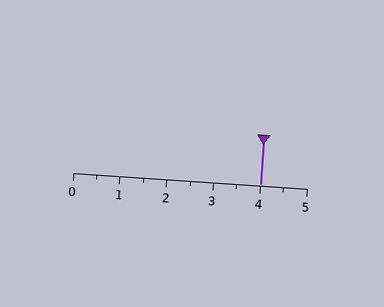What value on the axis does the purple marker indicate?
The marker indicates approximately 4.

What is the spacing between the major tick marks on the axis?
The major ticks are spaced 1 apart.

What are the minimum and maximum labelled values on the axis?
The axis runs from 0 to 5.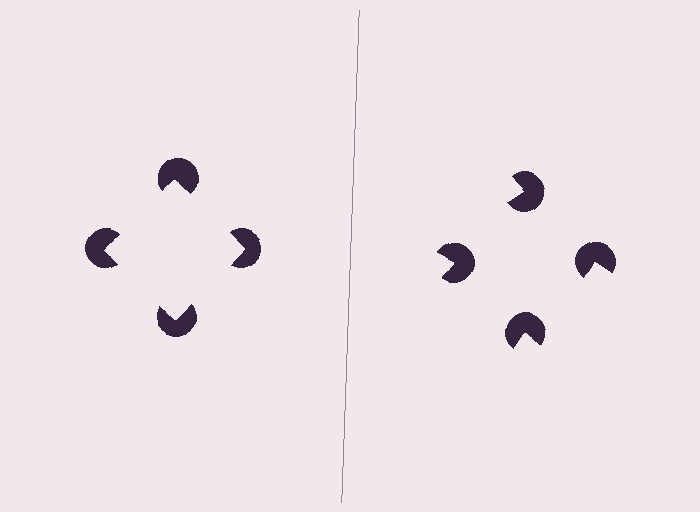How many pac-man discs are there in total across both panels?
8 — 4 on each side.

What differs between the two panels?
The pac-man discs are positioned identically on both sides; only the wedge orientations differ. On the left they align to a square; on the right they are misaligned.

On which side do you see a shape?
An illusory square appears on the left side. On the right side the wedge cuts are rotated, so no coherent shape forms.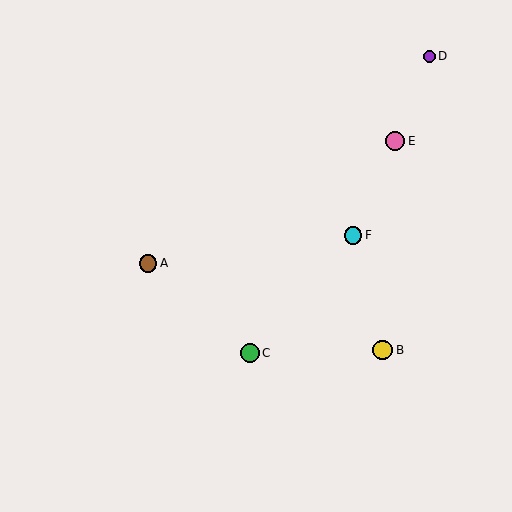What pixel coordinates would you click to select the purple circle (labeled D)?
Click at (429, 56) to select the purple circle D.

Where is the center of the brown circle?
The center of the brown circle is at (148, 263).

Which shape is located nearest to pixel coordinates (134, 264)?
The brown circle (labeled A) at (148, 263) is nearest to that location.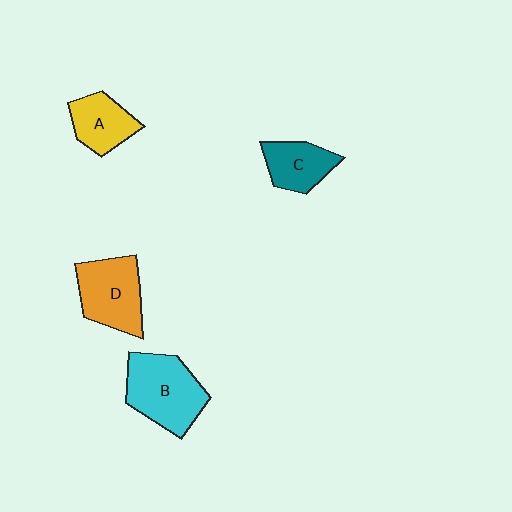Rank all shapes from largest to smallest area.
From largest to smallest: B (cyan), D (orange), A (yellow), C (teal).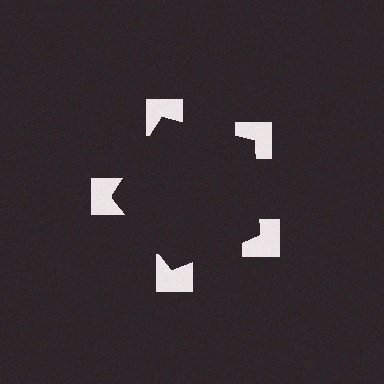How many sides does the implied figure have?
5 sides.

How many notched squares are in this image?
There are 5 — one at each vertex of the illusory pentagon.